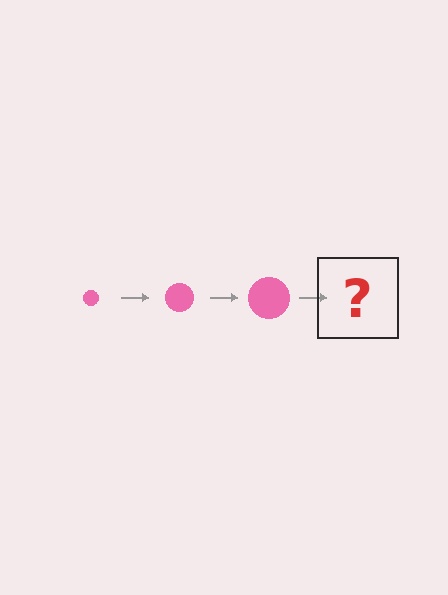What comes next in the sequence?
The next element should be a pink circle, larger than the previous one.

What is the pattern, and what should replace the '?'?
The pattern is that the circle gets progressively larger each step. The '?' should be a pink circle, larger than the previous one.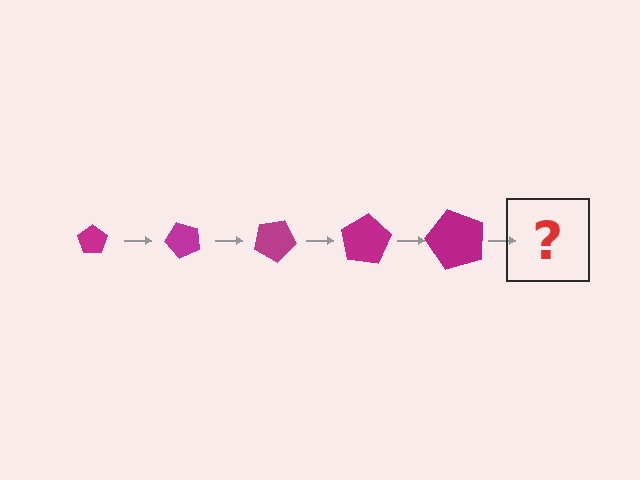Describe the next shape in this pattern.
It should be a pentagon, larger than the previous one and rotated 250 degrees from the start.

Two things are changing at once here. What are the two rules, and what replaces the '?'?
The two rules are that the pentagon grows larger each step and it rotates 50 degrees each step. The '?' should be a pentagon, larger than the previous one and rotated 250 degrees from the start.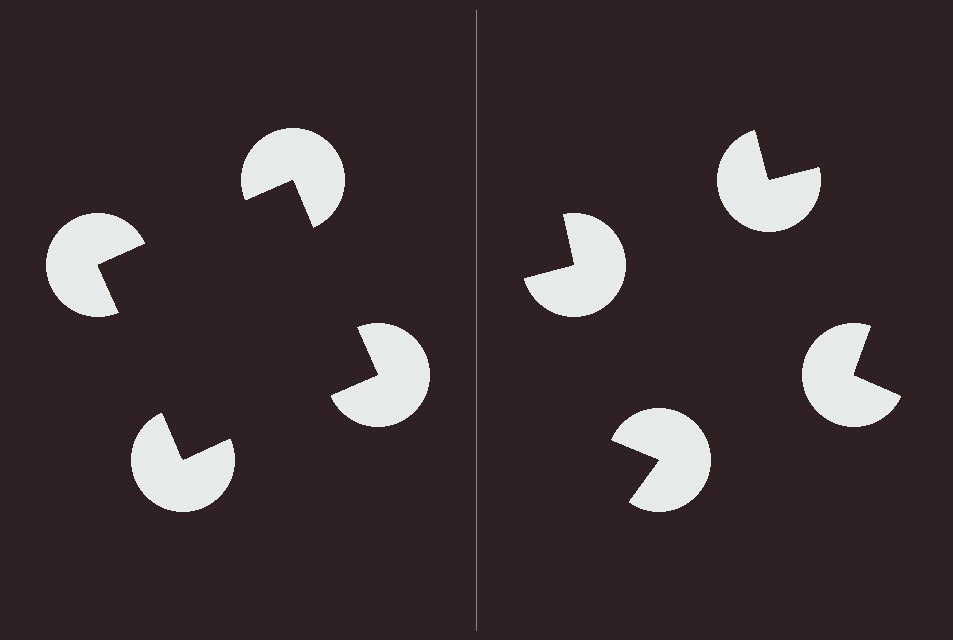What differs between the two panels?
The pac-man discs are positioned identically on both sides; only the wedge orientations differ. On the left they align to a square; on the right they are misaligned.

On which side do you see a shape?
An illusory square appears on the left side. On the right side the wedge cuts are rotated, so no coherent shape forms.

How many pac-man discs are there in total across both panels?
8 — 4 on each side.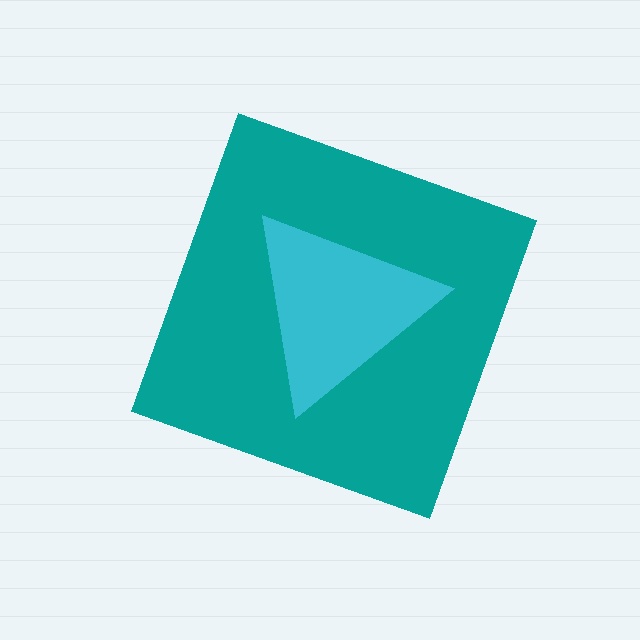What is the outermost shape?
The teal diamond.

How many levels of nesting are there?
2.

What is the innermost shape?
The cyan triangle.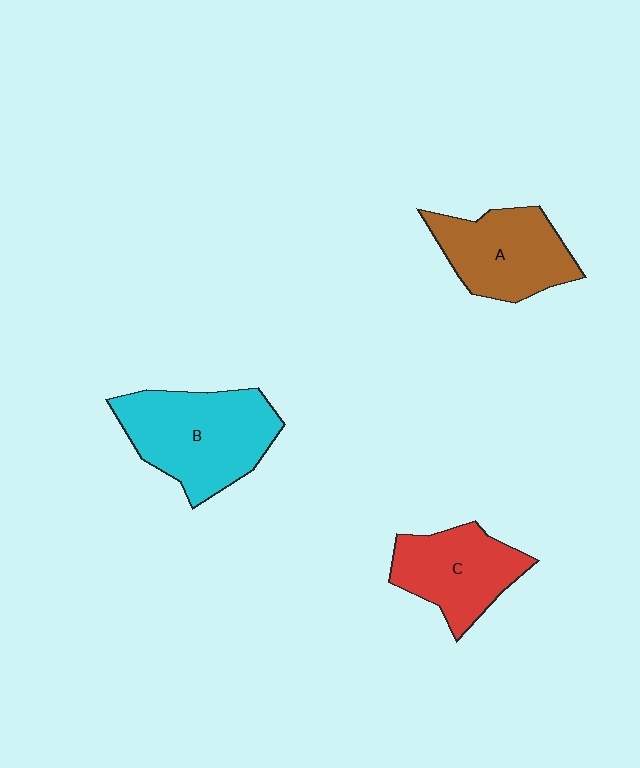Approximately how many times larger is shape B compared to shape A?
Approximately 1.3 times.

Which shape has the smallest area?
Shape C (red).